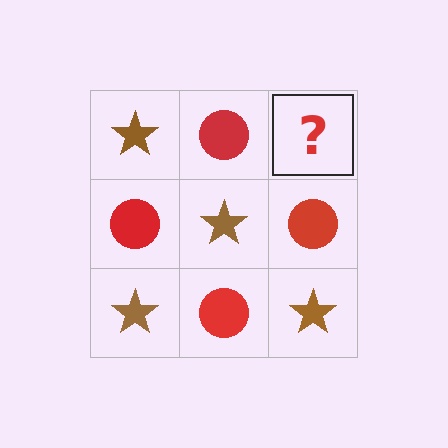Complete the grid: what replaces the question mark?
The question mark should be replaced with a brown star.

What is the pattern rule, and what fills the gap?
The rule is that it alternates brown star and red circle in a checkerboard pattern. The gap should be filled with a brown star.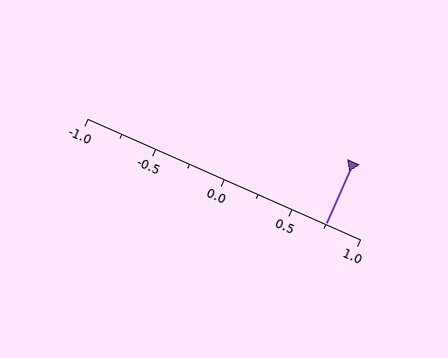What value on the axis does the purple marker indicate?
The marker indicates approximately 0.75.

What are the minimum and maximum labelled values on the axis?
The axis runs from -1.0 to 1.0.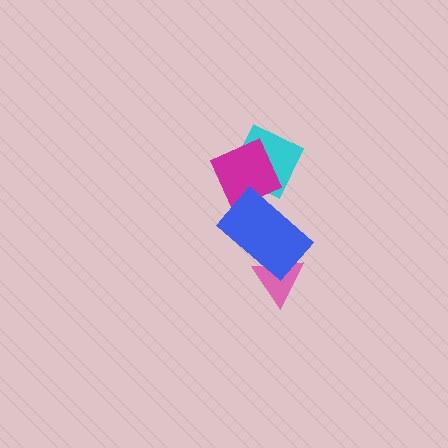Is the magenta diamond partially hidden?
Yes, it is partially covered by another shape.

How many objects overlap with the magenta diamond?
2 objects overlap with the magenta diamond.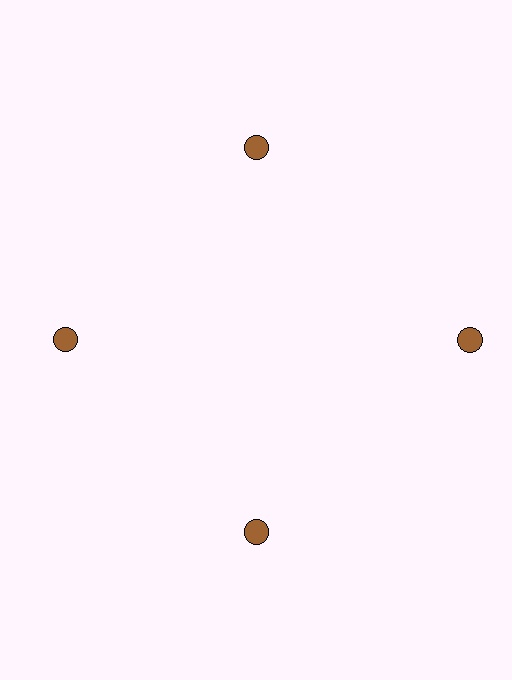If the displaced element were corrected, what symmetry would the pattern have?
It would have 4-fold rotational symmetry — the pattern would map onto itself every 90 degrees.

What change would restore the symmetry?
The symmetry would be restored by moving it inward, back onto the ring so that all 4 circles sit at equal angles and equal distance from the center.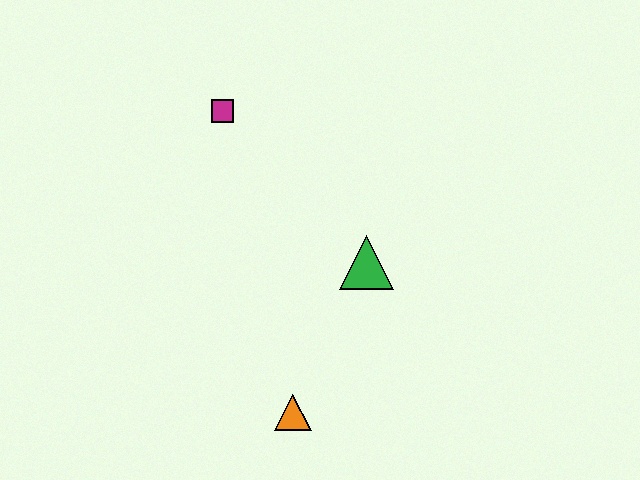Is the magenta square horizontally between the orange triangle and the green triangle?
No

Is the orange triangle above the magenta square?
No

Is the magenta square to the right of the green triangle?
No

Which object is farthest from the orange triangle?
The magenta square is farthest from the orange triangle.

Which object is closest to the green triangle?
The orange triangle is closest to the green triangle.